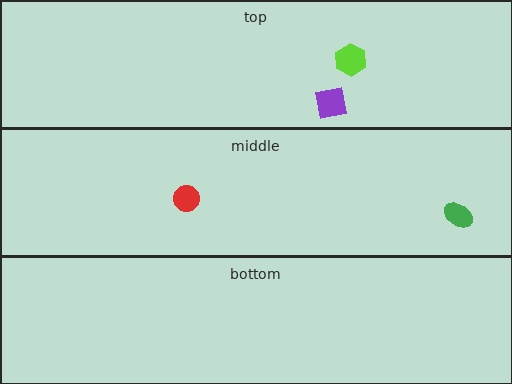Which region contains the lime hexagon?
The top region.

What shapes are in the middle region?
The green ellipse, the red circle.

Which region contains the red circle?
The middle region.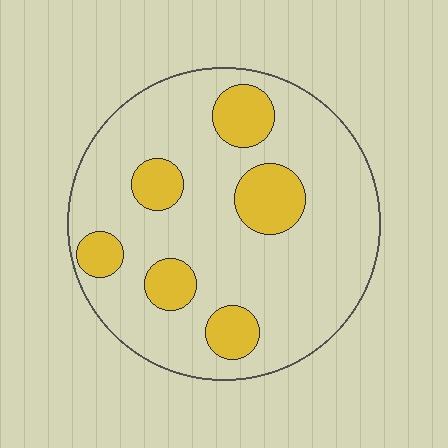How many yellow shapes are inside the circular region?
6.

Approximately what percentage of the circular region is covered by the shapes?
Approximately 20%.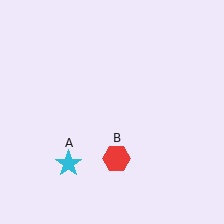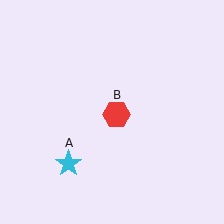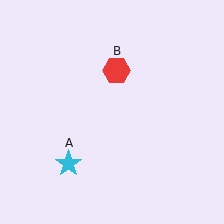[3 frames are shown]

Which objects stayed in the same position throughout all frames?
Cyan star (object A) remained stationary.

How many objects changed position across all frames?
1 object changed position: red hexagon (object B).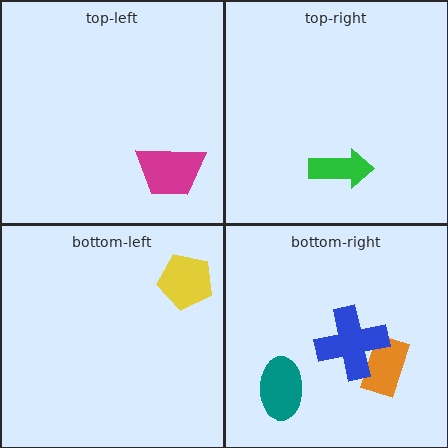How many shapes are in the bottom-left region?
1.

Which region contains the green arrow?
The top-right region.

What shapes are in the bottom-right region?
The orange rectangle, the teal ellipse, the blue cross.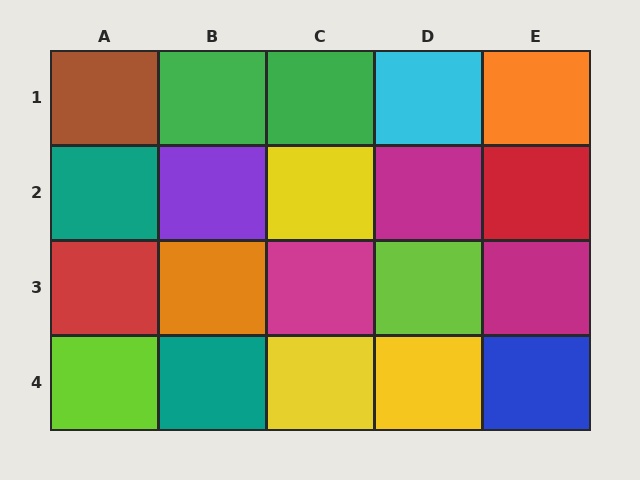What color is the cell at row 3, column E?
Magenta.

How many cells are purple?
1 cell is purple.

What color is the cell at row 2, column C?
Yellow.